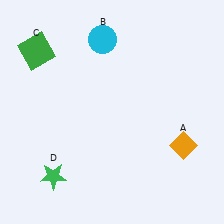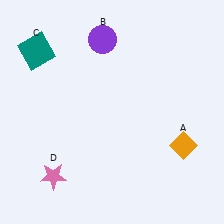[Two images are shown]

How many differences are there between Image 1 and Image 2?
There are 3 differences between the two images.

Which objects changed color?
B changed from cyan to purple. C changed from green to teal. D changed from green to pink.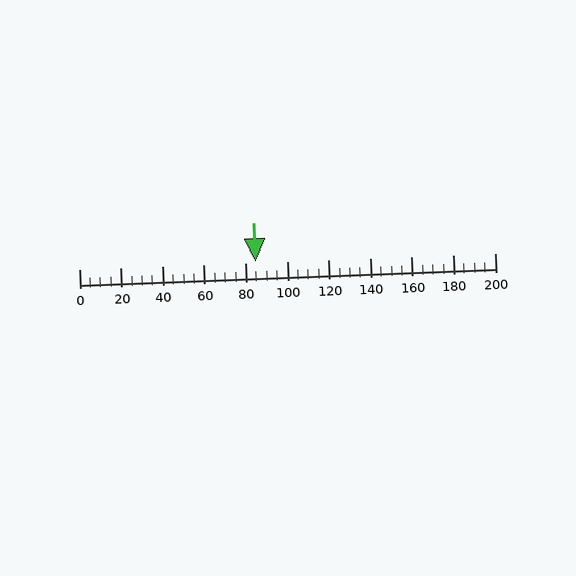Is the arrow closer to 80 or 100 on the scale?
The arrow is closer to 80.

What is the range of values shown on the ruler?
The ruler shows values from 0 to 200.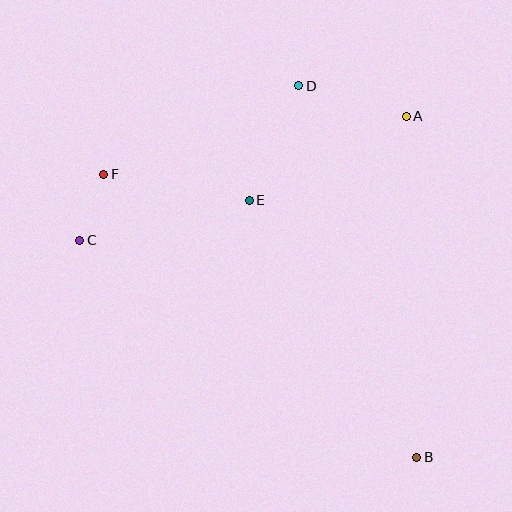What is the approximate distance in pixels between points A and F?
The distance between A and F is approximately 308 pixels.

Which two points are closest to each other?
Points C and F are closest to each other.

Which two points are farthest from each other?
Points B and F are farthest from each other.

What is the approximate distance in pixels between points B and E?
The distance between B and E is approximately 306 pixels.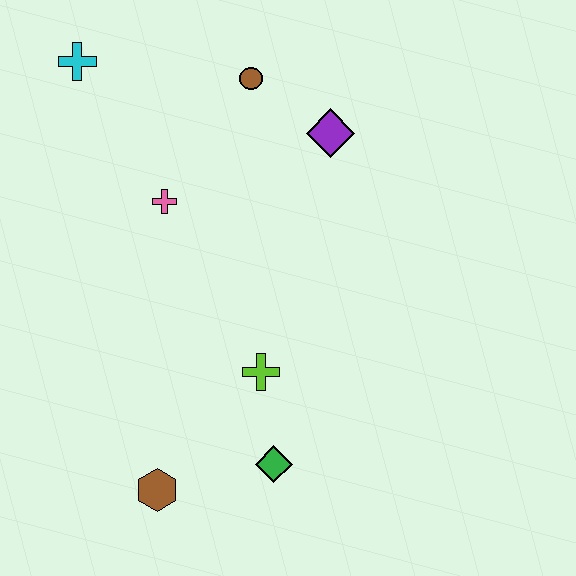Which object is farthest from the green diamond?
The cyan cross is farthest from the green diamond.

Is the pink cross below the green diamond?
No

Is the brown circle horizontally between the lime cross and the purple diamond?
No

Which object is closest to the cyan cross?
The pink cross is closest to the cyan cross.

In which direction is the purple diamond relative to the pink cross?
The purple diamond is to the right of the pink cross.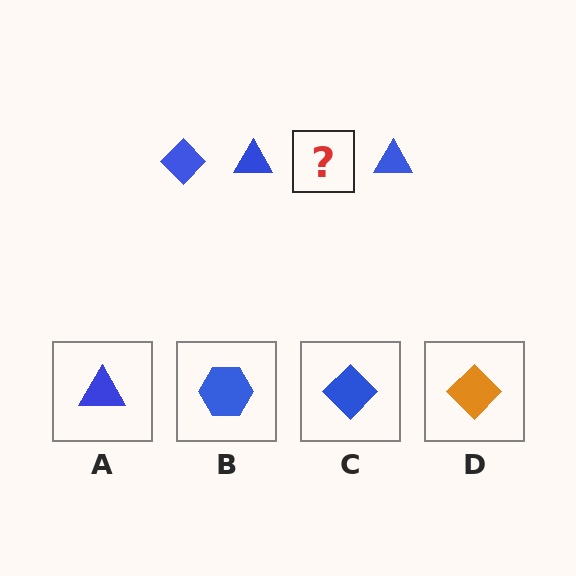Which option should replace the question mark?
Option C.